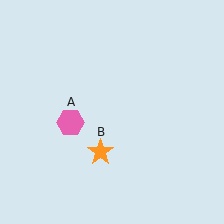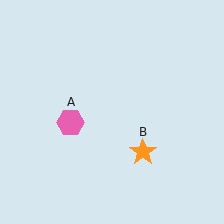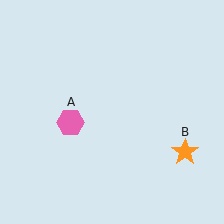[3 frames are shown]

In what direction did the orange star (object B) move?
The orange star (object B) moved right.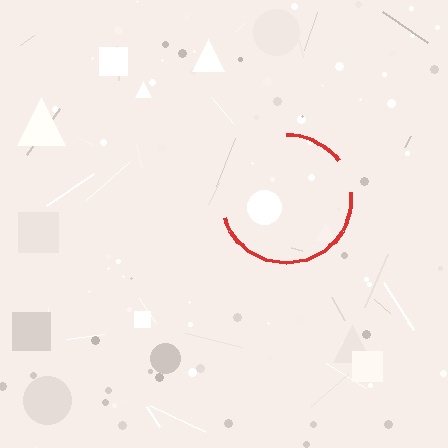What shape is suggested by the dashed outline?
The dashed outline suggests a circle.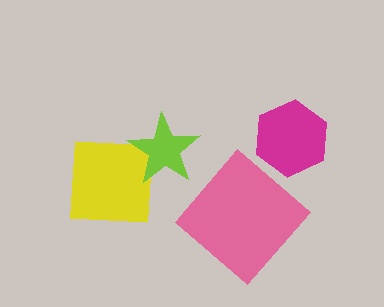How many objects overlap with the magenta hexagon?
0 objects overlap with the magenta hexagon.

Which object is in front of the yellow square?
The lime star is in front of the yellow square.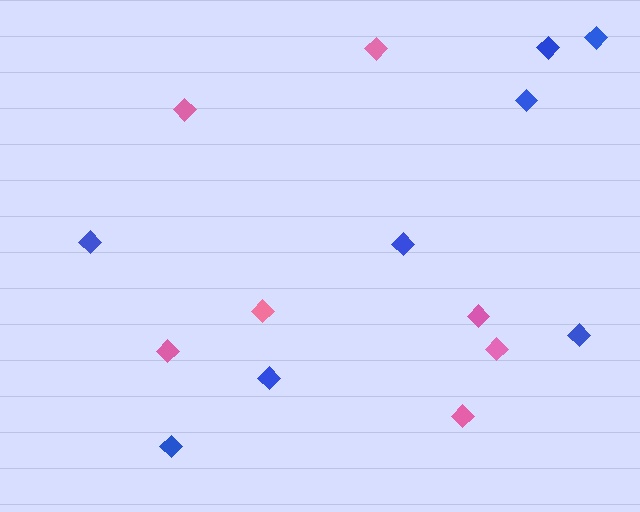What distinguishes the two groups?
There are 2 groups: one group of pink diamonds (7) and one group of blue diamonds (8).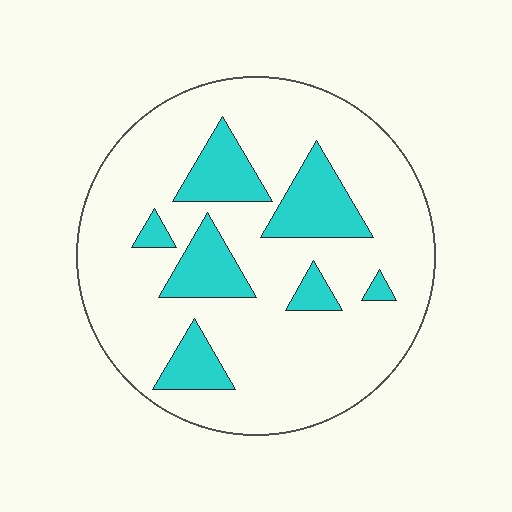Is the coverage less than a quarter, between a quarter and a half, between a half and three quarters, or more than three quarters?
Less than a quarter.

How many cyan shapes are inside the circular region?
7.